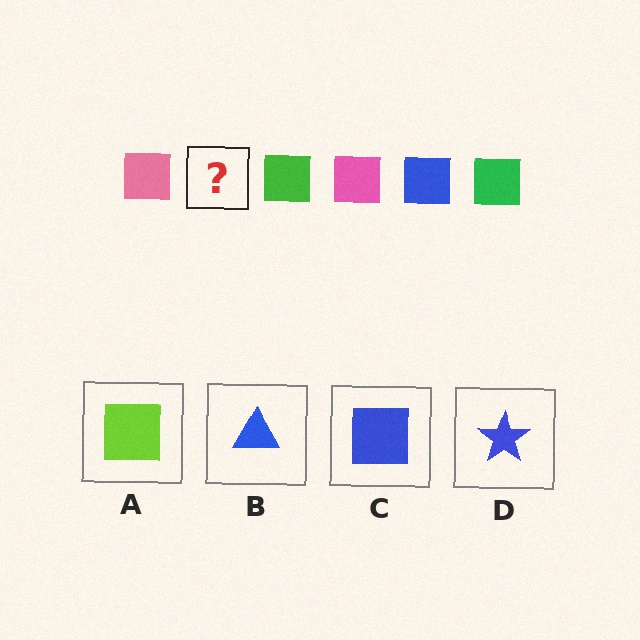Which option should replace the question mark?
Option C.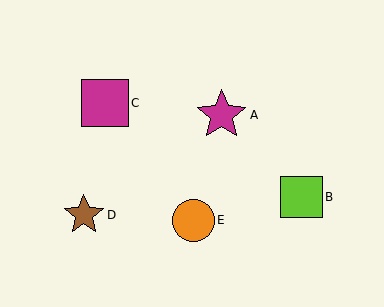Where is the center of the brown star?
The center of the brown star is at (84, 215).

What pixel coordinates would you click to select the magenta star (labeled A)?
Click at (222, 115) to select the magenta star A.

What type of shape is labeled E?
Shape E is an orange circle.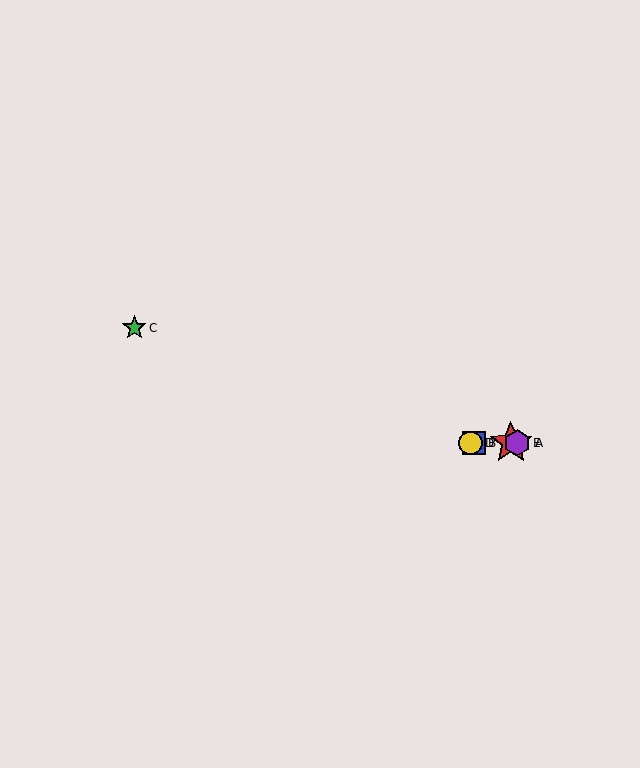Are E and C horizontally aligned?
No, E is at y≈443 and C is at y≈328.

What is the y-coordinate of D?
Object D is at y≈443.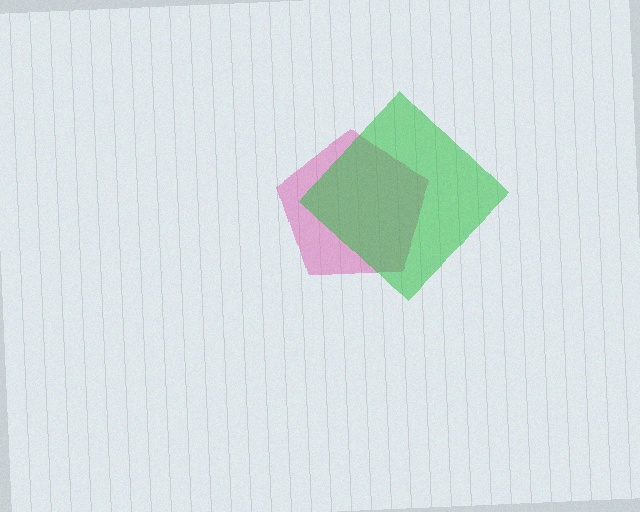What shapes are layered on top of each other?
The layered shapes are: a pink pentagon, a green diamond.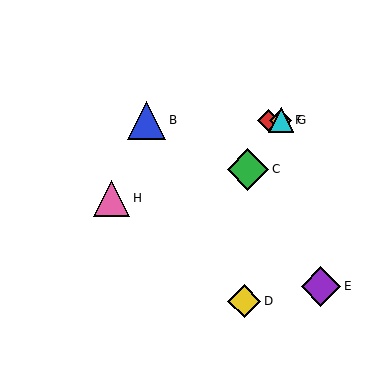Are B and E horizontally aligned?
No, B is at y≈120 and E is at y≈286.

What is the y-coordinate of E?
Object E is at y≈286.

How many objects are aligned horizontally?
4 objects (A, B, F, G) are aligned horizontally.